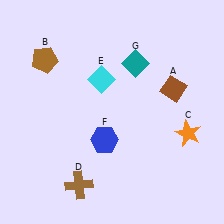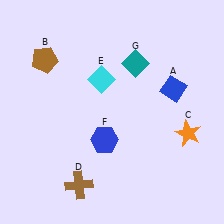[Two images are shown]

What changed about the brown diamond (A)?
In Image 1, A is brown. In Image 2, it changed to blue.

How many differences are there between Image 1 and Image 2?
There is 1 difference between the two images.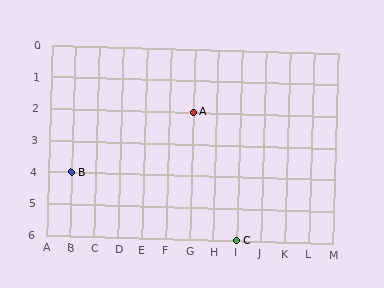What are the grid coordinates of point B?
Point B is at grid coordinates (B, 4).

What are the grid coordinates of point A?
Point A is at grid coordinates (G, 2).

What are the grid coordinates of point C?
Point C is at grid coordinates (I, 6).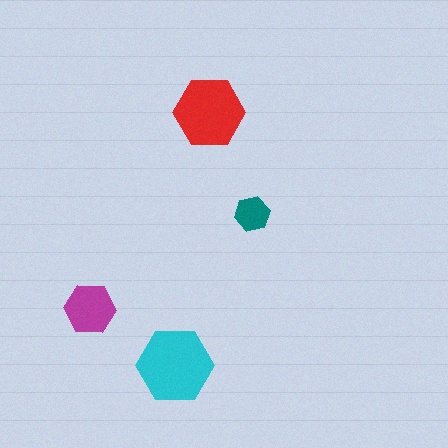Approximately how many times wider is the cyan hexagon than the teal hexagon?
About 2 times wider.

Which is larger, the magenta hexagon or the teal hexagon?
The magenta one.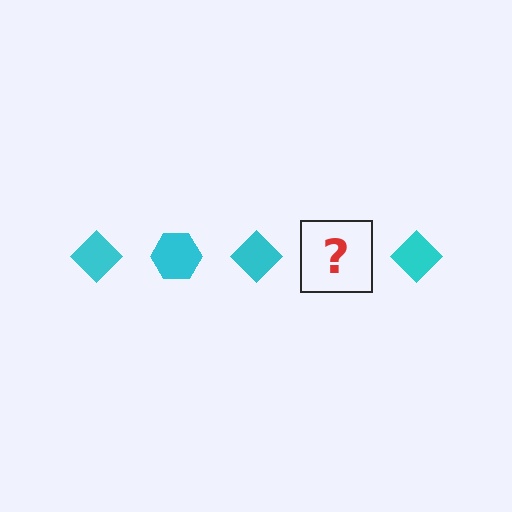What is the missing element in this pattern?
The missing element is a cyan hexagon.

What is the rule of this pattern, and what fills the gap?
The rule is that the pattern cycles through diamond, hexagon shapes in cyan. The gap should be filled with a cyan hexagon.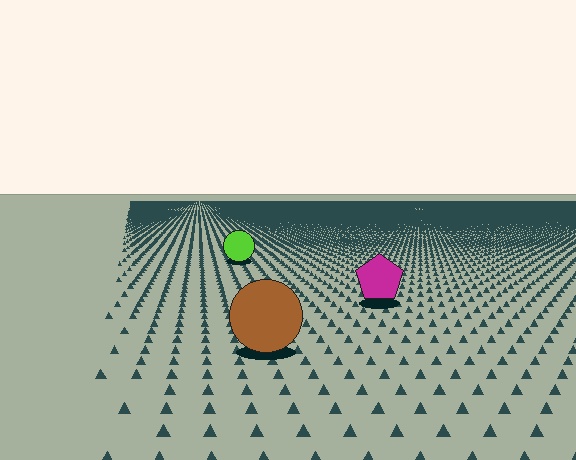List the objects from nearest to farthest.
From nearest to farthest: the brown circle, the magenta pentagon, the lime circle.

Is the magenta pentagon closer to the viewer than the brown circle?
No. The brown circle is closer — you can tell from the texture gradient: the ground texture is coarser near it.